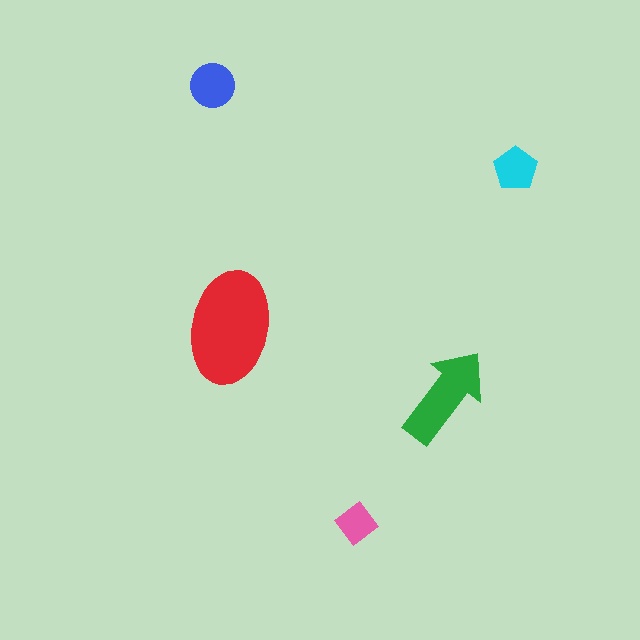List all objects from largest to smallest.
The red ellipse, the green arrow, the blue circle, the cyan pentagon, the pink diamond.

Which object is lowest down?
The pink diamond is bottommost.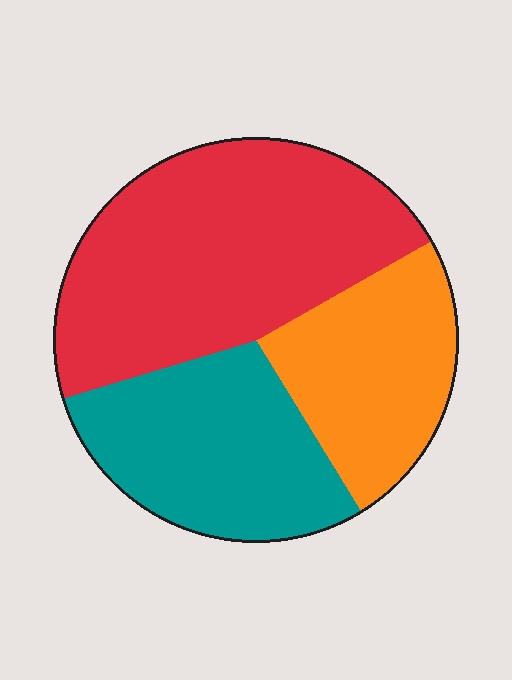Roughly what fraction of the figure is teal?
Teal takes up between a quarter and a half of the figure.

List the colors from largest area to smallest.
From largest to smallest: red, teal, orange.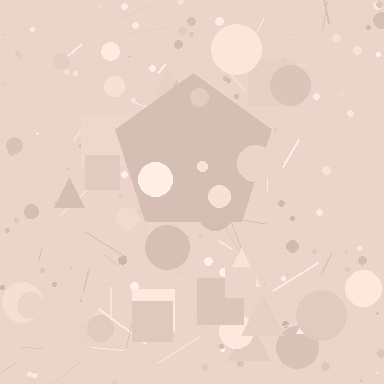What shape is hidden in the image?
A pentagon is hidden in the image.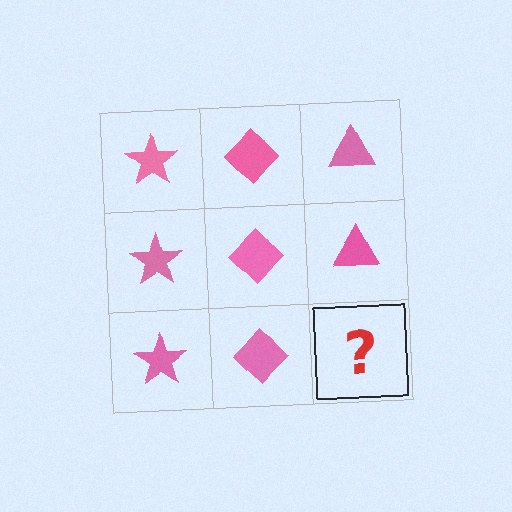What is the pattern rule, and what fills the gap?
The rule is that each column has a consistent shape. The gap should be filled with a pink triangle.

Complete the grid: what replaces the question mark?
The question mark should be replaced with a pink triangle.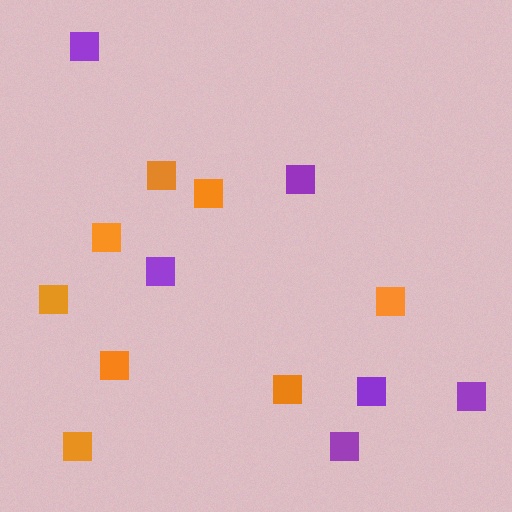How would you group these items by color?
There are 2 groups: one group of purple squares (6) and one group of orange squares (8).